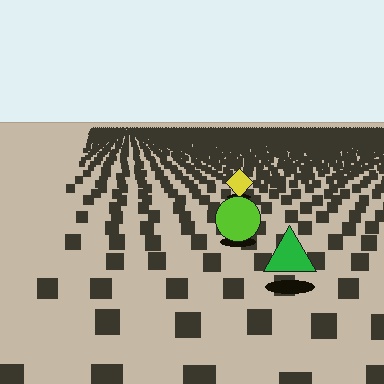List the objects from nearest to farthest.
From nearest to farthest: the green triangle, the lime circle, the yellow diamond.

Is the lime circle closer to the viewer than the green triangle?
No. The green triangle is closer — you can tell from the texture gradient: the ground texture is coarser near it.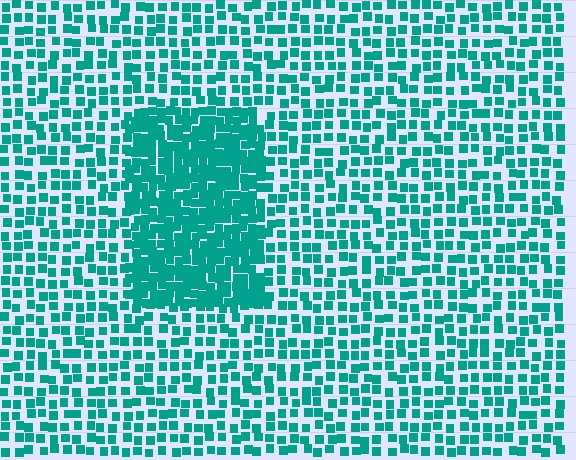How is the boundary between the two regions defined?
The boundary is defined by a change in element density (approximately 2.1x ratio). All elements are the same color, size, and shape.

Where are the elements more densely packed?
The elements are more densely packed inside the rectangle boundary.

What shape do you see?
I see a rectangle.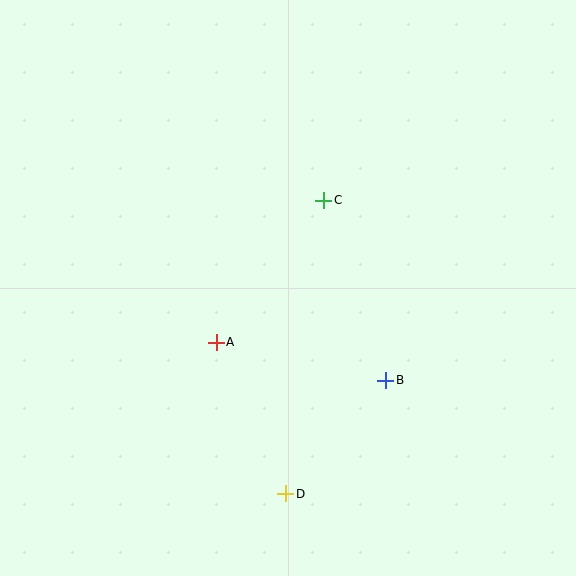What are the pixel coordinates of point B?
Point B is at (386, 380).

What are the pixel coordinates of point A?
Point A is at (216, 342).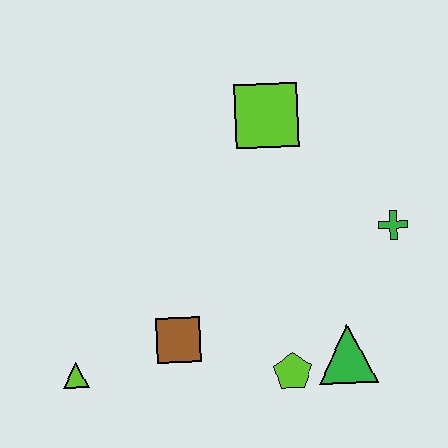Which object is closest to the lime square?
The green cross is closest to the lime square.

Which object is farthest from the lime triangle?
The green cross is farthest from the lime triangle.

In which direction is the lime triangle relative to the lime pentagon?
The lime triangle is to the left of the lime pentagon.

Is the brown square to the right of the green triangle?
No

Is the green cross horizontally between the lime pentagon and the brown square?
No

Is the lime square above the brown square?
Yes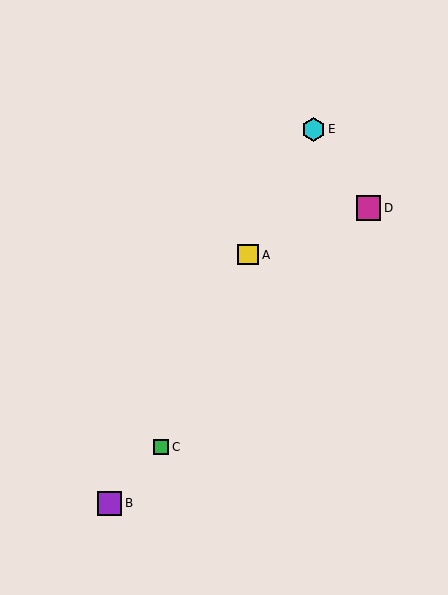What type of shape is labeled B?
Shape B is a purple square.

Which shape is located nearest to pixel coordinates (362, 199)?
The magenta square (labeled D) at (368, 208) is nearest to that location.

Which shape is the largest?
The magenta square (labeled D) is the largest.